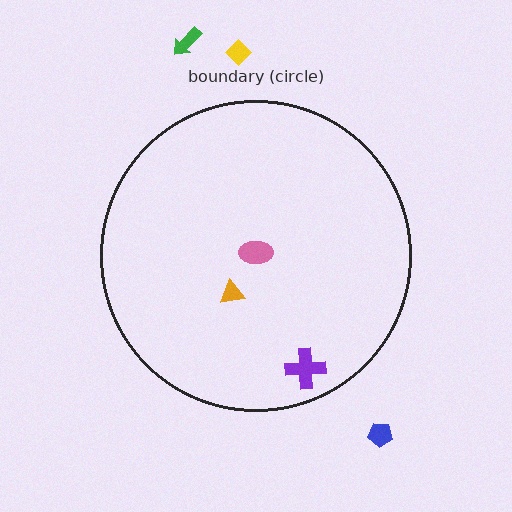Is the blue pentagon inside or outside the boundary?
Outside.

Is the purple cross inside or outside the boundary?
Inside.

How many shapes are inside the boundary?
3 inside, 3 outside.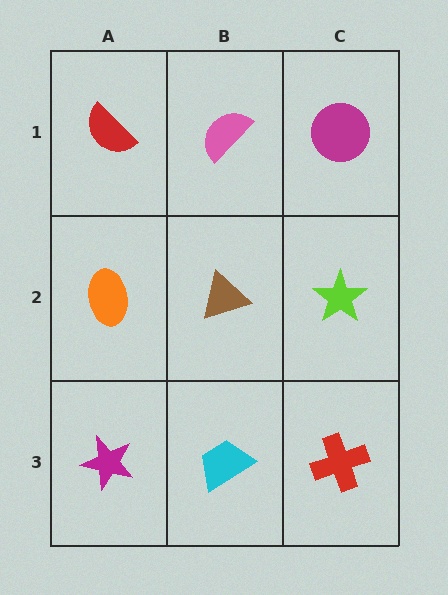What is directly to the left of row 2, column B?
An orange ellipse.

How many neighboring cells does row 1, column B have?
3.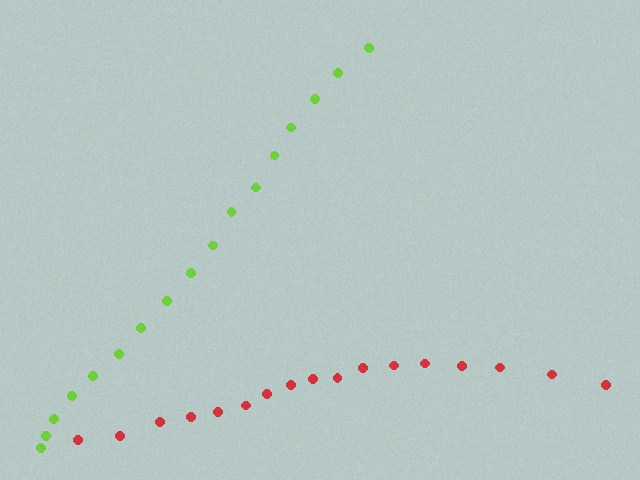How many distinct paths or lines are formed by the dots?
There are 2 distinct paths.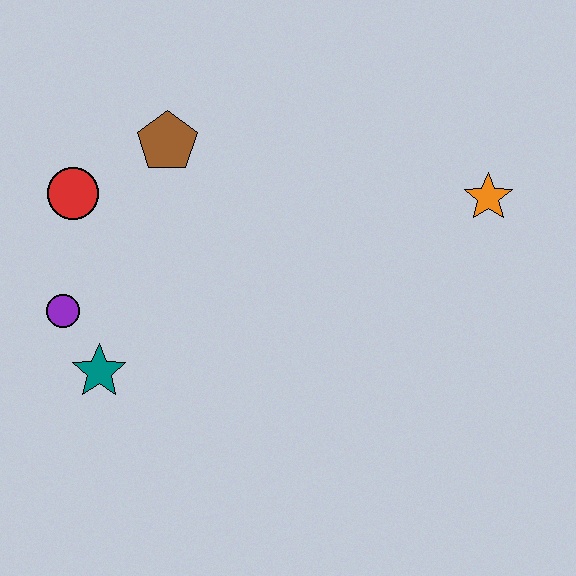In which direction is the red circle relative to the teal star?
The red circle is above the teal star.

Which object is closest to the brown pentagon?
The red circle is closest to the brown pentagon.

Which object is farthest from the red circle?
The orange star is farthest from the red circle.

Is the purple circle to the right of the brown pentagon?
No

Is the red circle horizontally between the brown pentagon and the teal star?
No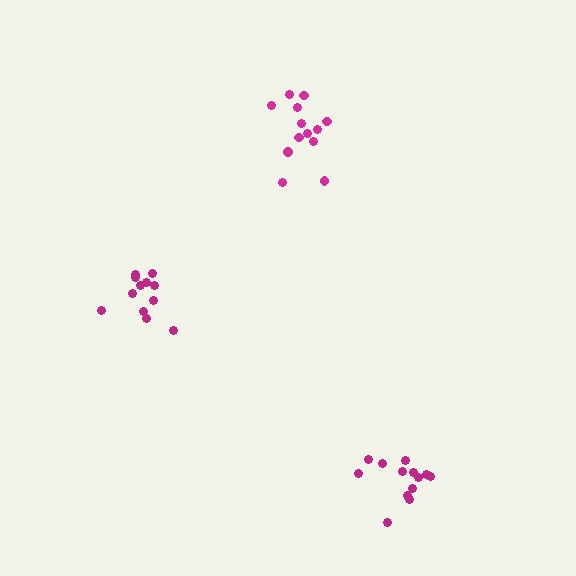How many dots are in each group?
Group 1: 12 dots, Group 2: 13 dots, Group 3: 13 dots (38 total).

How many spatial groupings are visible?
There are 3 spatial groupings.